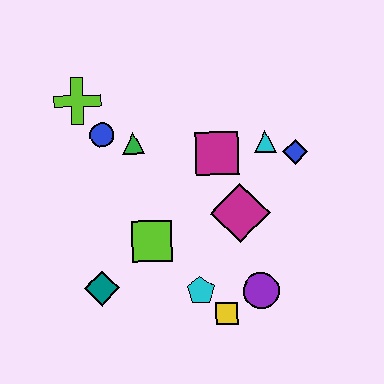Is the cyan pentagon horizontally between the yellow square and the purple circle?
No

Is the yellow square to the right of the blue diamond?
No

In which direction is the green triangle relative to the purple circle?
The green triangle is above the purple circle.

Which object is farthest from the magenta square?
The teal diamond is farthest from the magenta square.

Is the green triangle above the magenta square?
Yes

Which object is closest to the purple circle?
The yellow square is closest to the purple circle.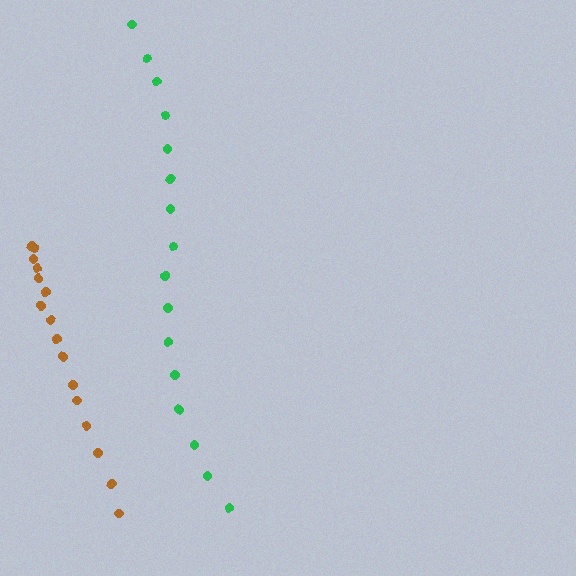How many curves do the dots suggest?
There are 2 distinct paths.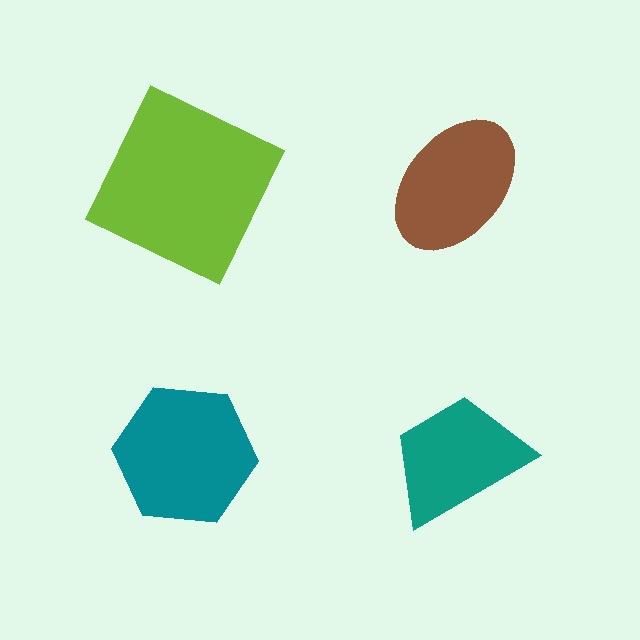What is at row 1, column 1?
A lime square.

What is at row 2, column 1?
A teal hexagon.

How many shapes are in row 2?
2 shapes.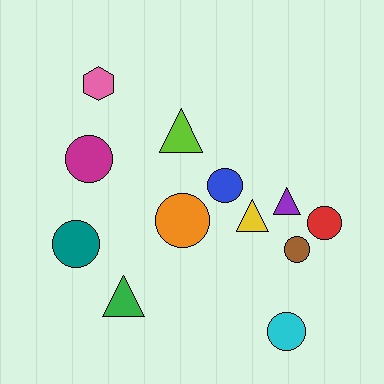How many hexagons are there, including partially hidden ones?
There is 1 hexagon.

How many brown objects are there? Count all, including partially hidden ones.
There is 1 brown object.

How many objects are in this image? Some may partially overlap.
There are 12 objects.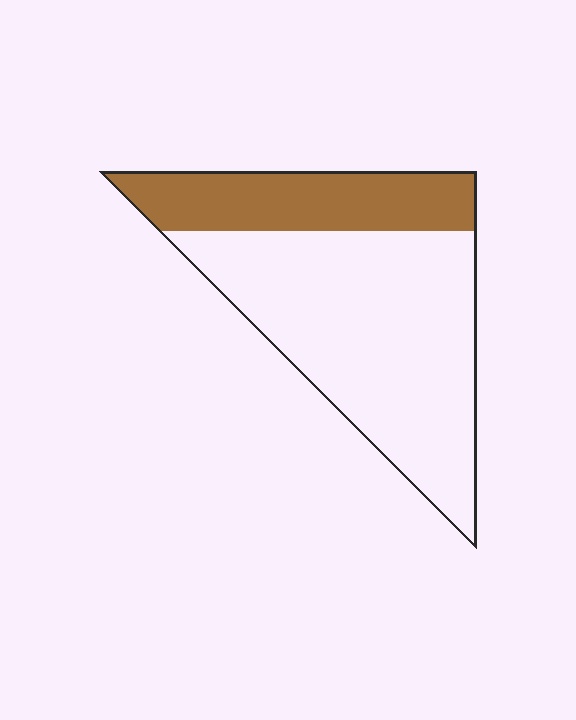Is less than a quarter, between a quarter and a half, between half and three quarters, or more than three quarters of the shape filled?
Between a quarter and a half.